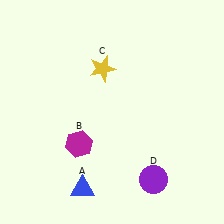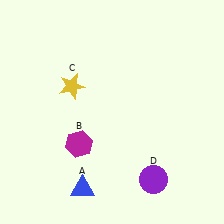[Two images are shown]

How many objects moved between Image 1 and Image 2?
1 object moved between the two images.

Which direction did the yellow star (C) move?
The yellow star (C) moved left.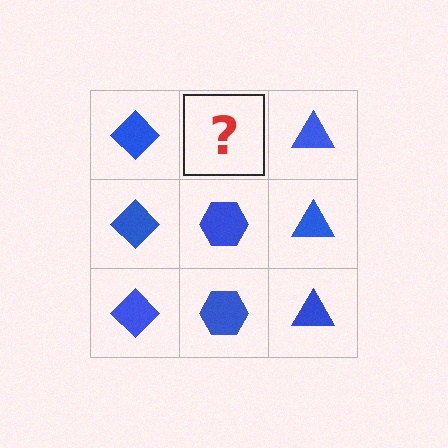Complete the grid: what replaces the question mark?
The question mark should be replaced with a blue hexagon.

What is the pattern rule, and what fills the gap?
The rule is that each column has a consistent shape. The gap should be filled with a blue hexagon.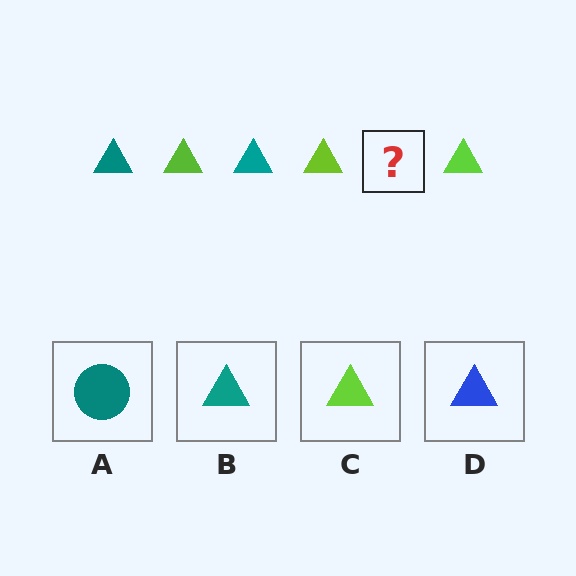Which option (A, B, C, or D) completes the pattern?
B.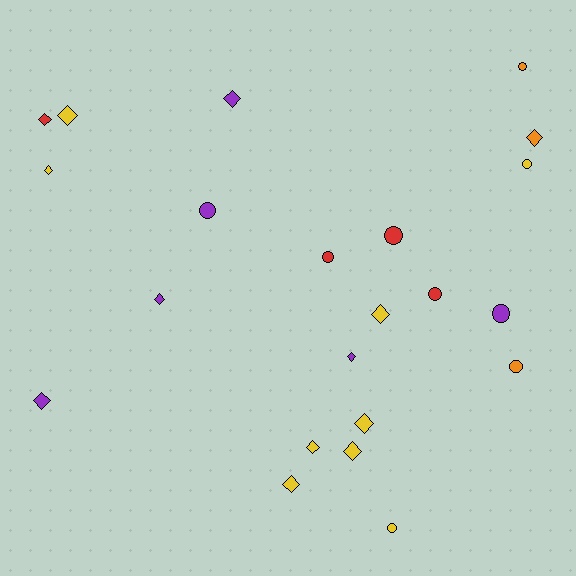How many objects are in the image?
There are 22 objects.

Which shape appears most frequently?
Diamond, with 13 objects.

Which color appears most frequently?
Yellow, with 9 objects.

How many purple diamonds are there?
There are 4 purple diamonds.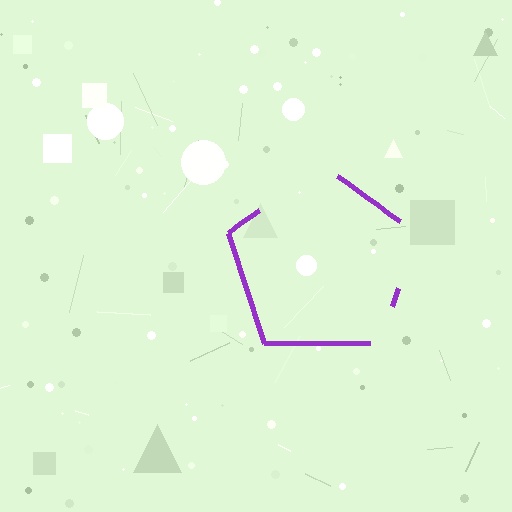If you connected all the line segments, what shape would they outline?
They would outline a pentagon.